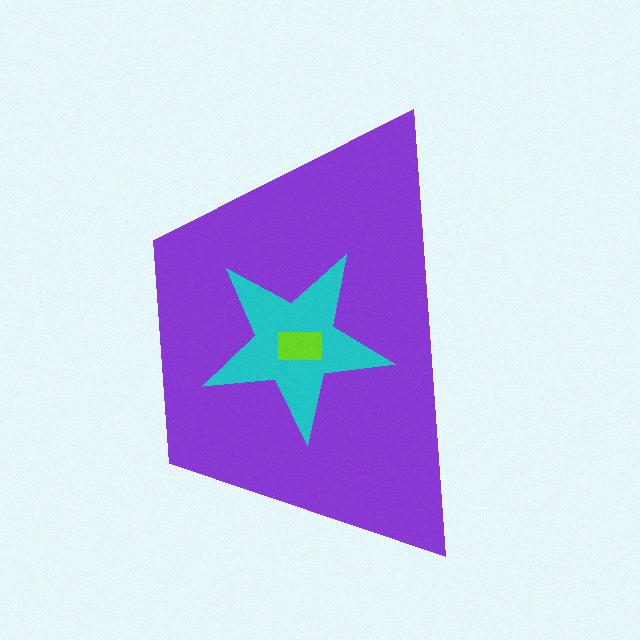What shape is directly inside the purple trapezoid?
The cyan star.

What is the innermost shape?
The lime rectangle.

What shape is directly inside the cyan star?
The lime rectangle.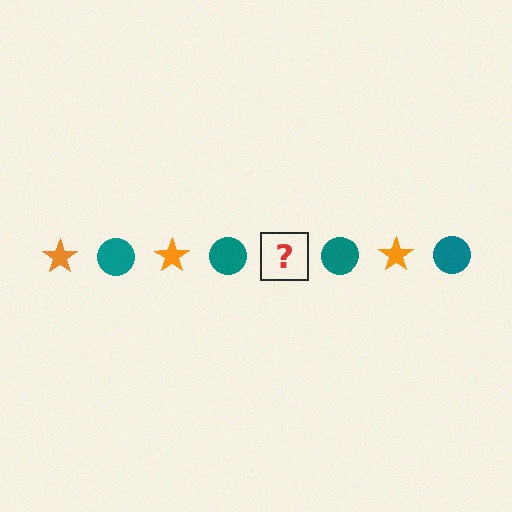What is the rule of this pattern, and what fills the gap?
The rule is that the pattern alternates between orange star and teal circle. The gap should be filled with an orange star.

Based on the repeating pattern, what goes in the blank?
The blank should be an orange star.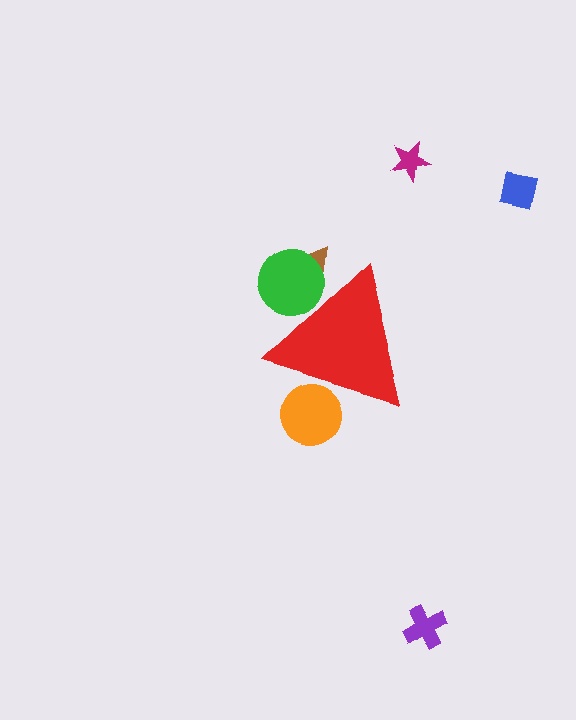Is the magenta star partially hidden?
No, the magenta star is fully visible.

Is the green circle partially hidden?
Yes, the green circle is partially hidden behind the red triangle.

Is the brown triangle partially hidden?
Yes, the brown triangle is partially hidden behind the red triangle.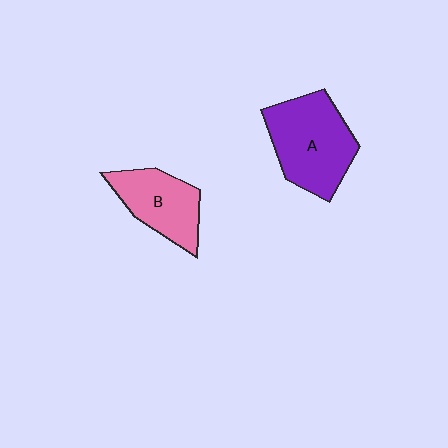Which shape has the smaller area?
Shape B (pink).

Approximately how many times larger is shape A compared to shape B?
Approximately 1.4 times.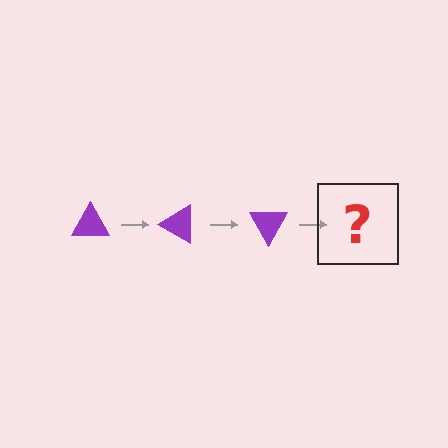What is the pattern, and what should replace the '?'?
The pattern is that the triangle rotates 30 degrees each step. The '?' should be a purple triangle rotated 90 degrees.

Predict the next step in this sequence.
The next step is a purple triangle rotated 90 degrees.